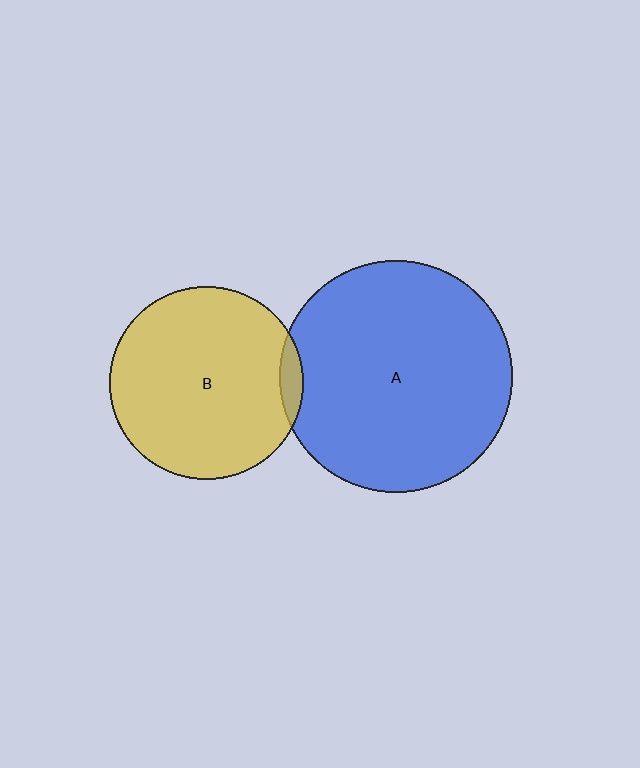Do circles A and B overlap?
Yes.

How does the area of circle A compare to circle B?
Approximately 1.4 times.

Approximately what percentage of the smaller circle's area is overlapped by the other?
Approximately 5%.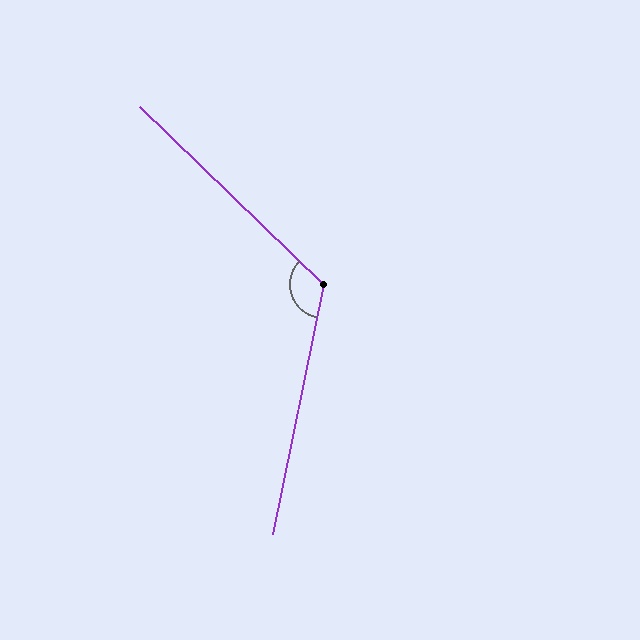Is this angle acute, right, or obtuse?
It is obtuse.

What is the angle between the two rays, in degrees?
Approximately 123 degrees.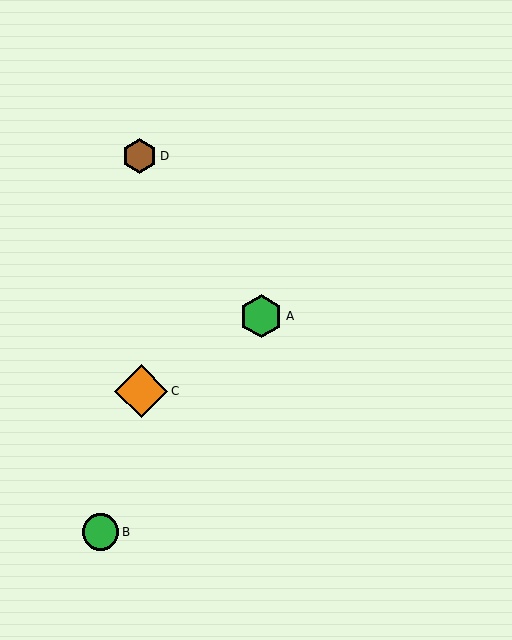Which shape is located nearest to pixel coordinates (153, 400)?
The orange diamond (labeled C) at (141, 391) is nearest to that location.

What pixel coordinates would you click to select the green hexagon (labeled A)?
Click at (261, 316) to select the green hexagon A.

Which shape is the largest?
The orange diamond (labeled C) is the largest.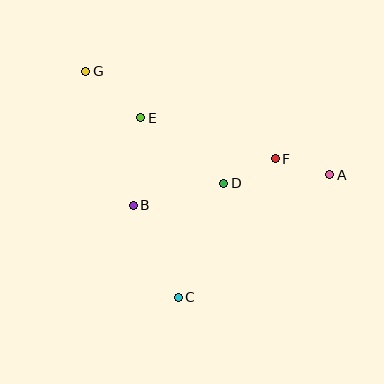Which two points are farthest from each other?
Points A and G are farthest from each other.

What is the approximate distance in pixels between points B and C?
The distance between B and C is approximately 103 pixels.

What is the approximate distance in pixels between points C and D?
The distance between C and D is approximately 123 pixels.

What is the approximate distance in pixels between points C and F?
The distance between C and F is approximately 169 pixels.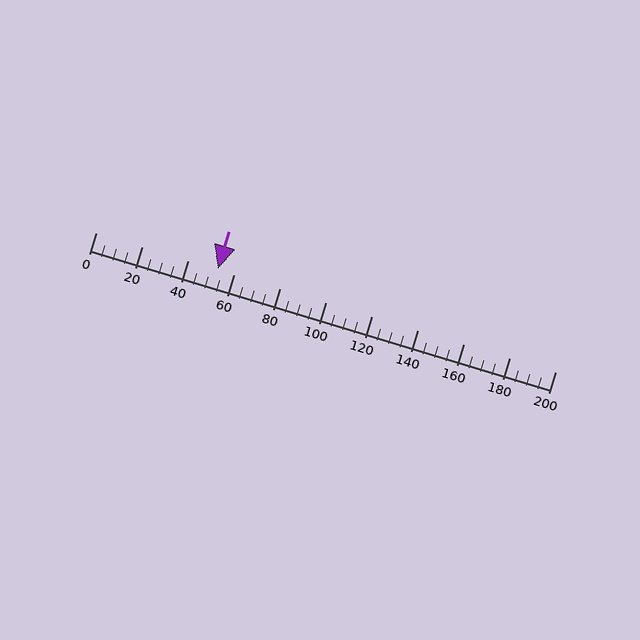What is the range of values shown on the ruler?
The ruler shows values from 0 to 200.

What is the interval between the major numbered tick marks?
The major tick marks are spaced 20 units apart.